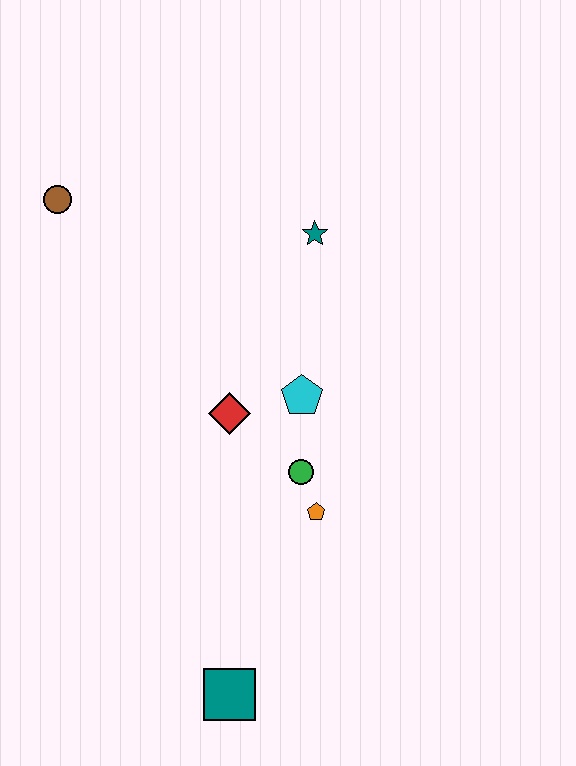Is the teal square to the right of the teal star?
No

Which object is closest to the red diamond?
The cyan pentagon is closest to the red diamond.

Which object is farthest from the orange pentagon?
The brown circle is farthest from the orange pentagon.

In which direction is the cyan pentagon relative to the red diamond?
The cyan pentagon is to the right of the red diamond.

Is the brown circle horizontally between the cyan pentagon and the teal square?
No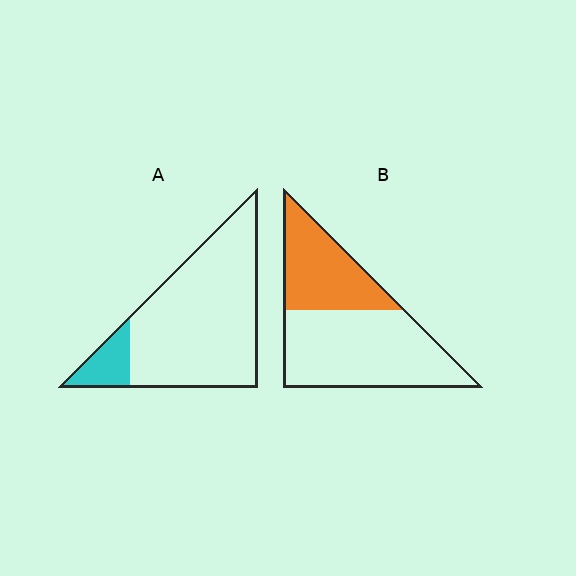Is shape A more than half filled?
No.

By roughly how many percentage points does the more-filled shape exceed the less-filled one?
By roughly 25 percentage points (B over A).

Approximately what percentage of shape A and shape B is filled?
A is approximately 15% and B is approximately 35%.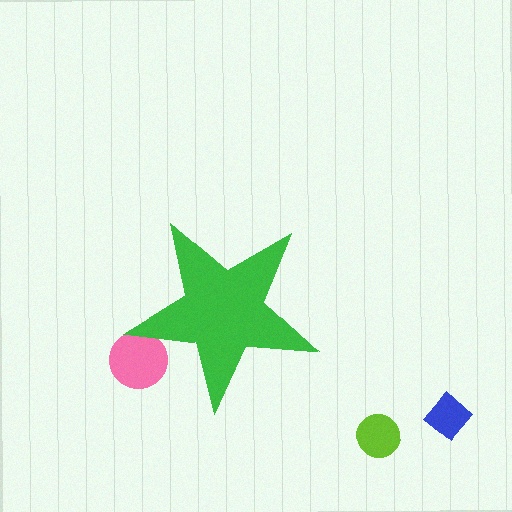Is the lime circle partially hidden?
No, the lime circle is fully visible.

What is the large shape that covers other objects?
A green star.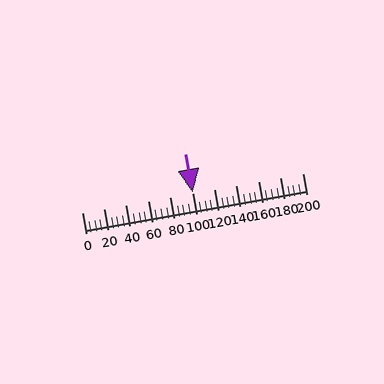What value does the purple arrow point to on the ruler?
The purple arrow points to approximately 100.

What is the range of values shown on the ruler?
The ruler shows values from 0 to 200.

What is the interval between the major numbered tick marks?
The major tick marks are spaced 20 units apart.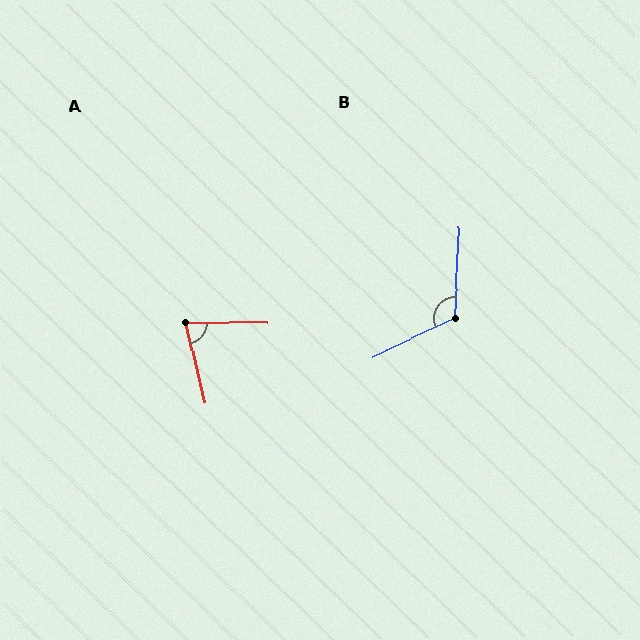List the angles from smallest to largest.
A (76°), B (119°).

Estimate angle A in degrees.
Approximately 76 degrees.